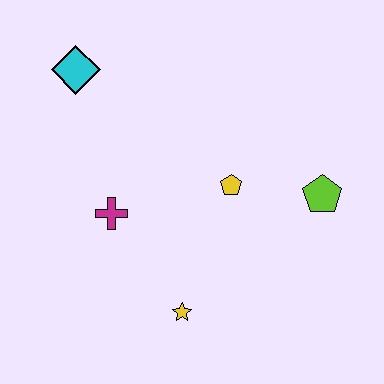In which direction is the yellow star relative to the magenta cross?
The yellow star is below the magenta cross.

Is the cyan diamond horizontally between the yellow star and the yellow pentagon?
No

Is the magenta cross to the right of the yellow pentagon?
No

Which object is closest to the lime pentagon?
The yellow pentagon is closest to the lime pentagon.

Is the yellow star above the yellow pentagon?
No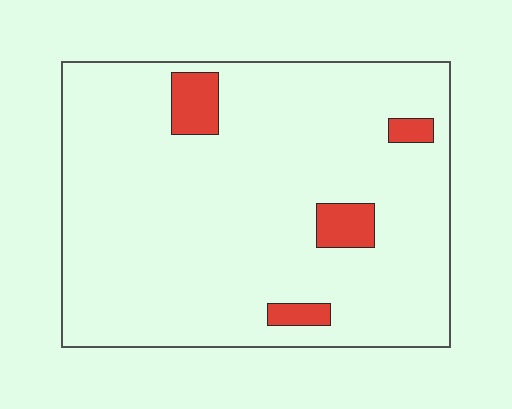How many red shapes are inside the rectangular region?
4.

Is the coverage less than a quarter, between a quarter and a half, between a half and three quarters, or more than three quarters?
Less than a quarter.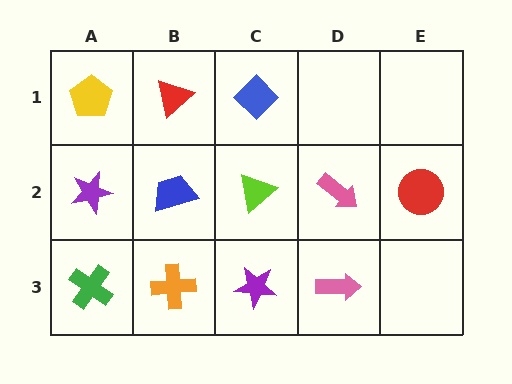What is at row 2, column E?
A red circle.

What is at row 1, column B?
A red triangle.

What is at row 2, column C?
A lime triangle.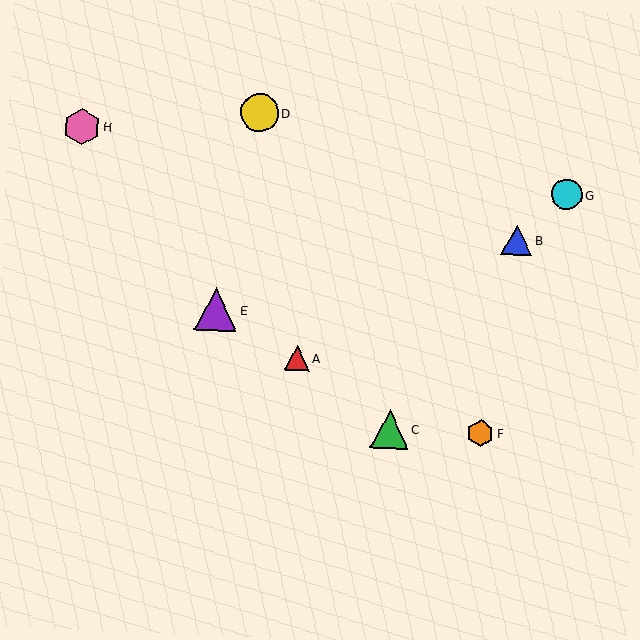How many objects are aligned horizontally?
2 objects (C, F) are aligned horizontally.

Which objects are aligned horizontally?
Objects C, F are aligned horizontally.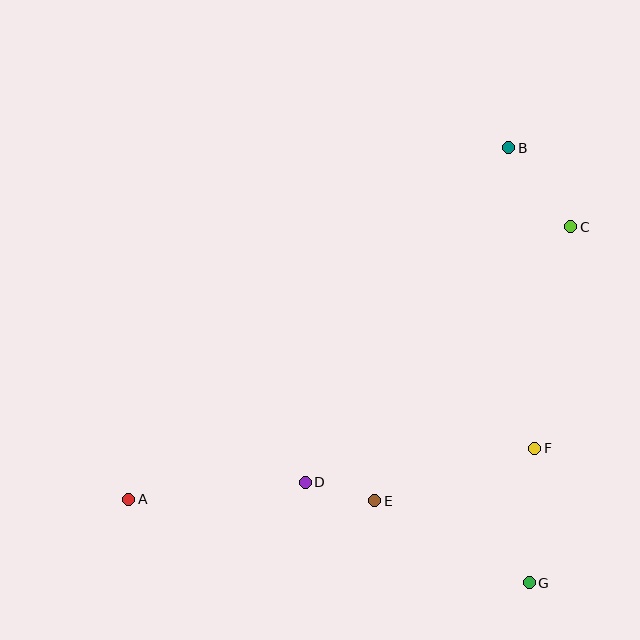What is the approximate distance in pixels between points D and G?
The distance between D and G is approximately 246 pixels.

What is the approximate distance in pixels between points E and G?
The distance between E and G is approximately 175 pixels.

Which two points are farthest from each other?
Points A and C are farthest from each other.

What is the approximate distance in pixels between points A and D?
The distance between A and D is approximately 178 pixels.